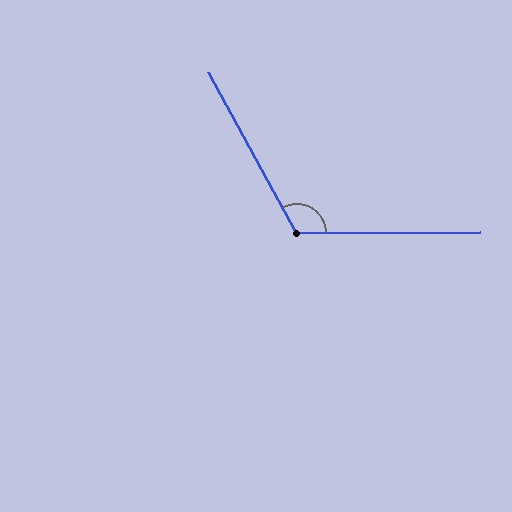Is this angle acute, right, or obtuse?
It is obtuse.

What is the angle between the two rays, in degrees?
Approximately 118 degrees.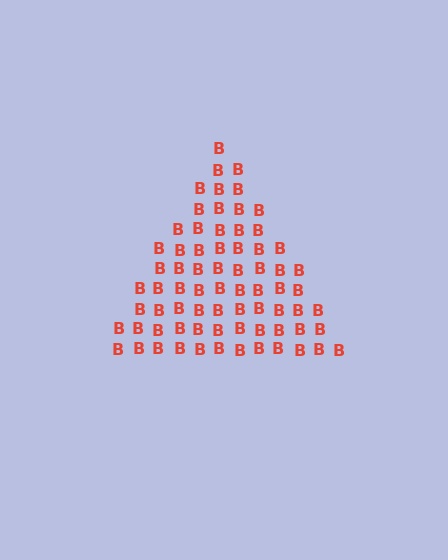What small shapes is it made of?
It is made of small letter B's.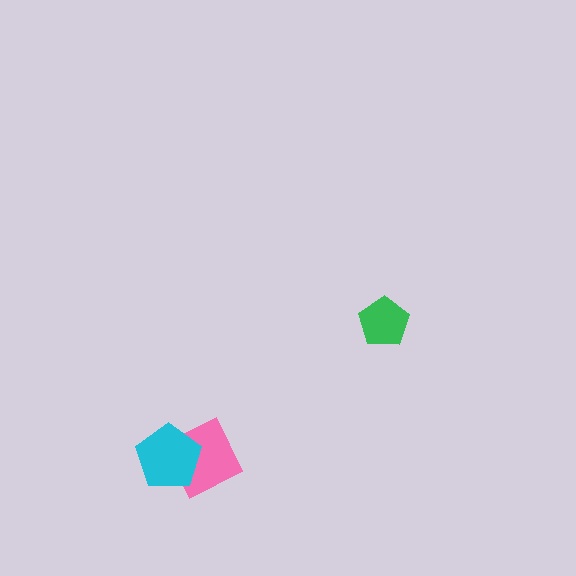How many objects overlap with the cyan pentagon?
1 object overlaps with the cyan pentagon.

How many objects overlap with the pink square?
1 object overlaps with the pink square.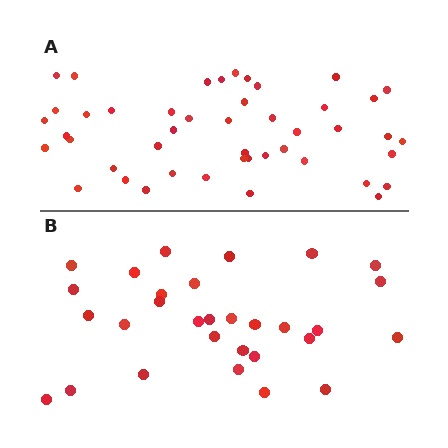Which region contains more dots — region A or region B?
Region A (the top region) has more dots.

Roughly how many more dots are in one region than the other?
Region A has approximately 15 more dots than region B.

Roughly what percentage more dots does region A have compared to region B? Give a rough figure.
About 55% more.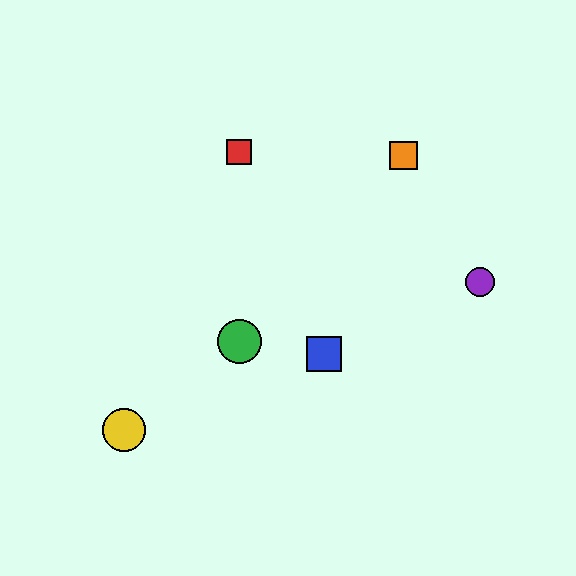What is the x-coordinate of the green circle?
The green circle is at x≈239.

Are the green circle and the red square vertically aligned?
Yes, both are at x≈239.